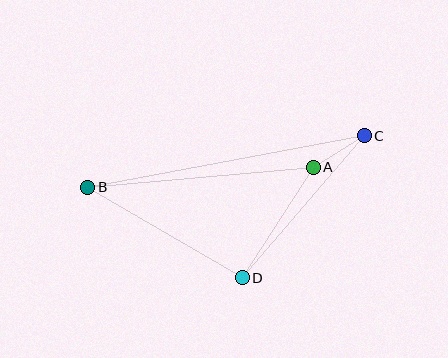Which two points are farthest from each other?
Points B and C are farthest from each other.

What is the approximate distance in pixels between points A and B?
The distance between A and B is approximately 226 pixels.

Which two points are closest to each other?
Points A and C are closest to each other.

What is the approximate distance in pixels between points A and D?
The distance between A and D is approximately 131 pixels.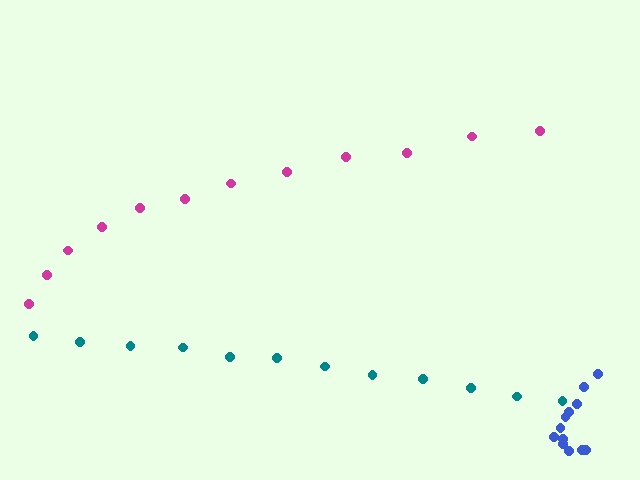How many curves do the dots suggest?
There are 3 distinct paths.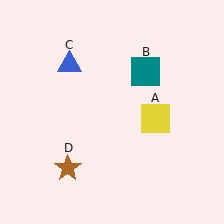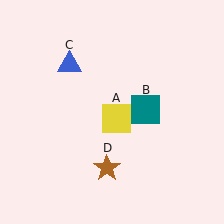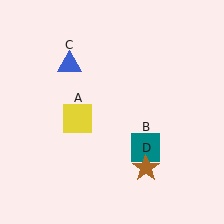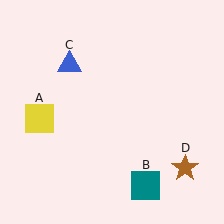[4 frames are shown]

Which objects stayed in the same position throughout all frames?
Blue triangle (object C) remained stationary.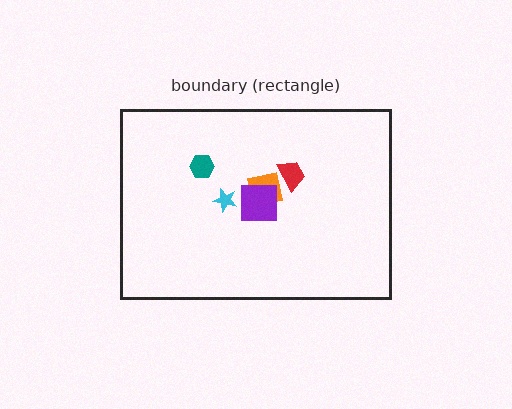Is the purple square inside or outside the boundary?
Inside.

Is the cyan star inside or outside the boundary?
Inside.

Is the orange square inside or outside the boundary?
Inside.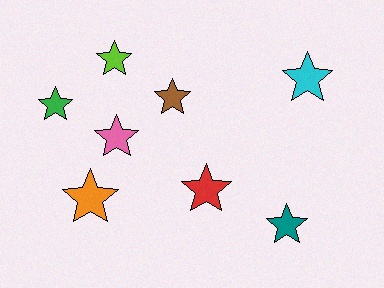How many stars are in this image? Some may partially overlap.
There are 8 stars.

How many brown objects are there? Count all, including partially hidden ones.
There is 1 brown object.